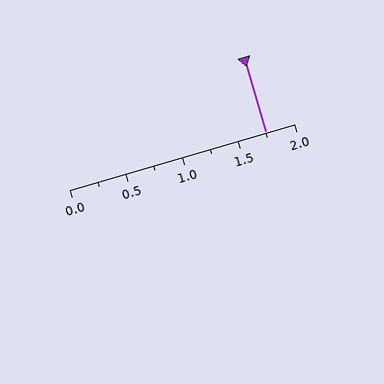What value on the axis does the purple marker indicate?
The marker indicates approximately 1.75.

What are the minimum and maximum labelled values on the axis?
The axis runs from 0.0 to 2.0.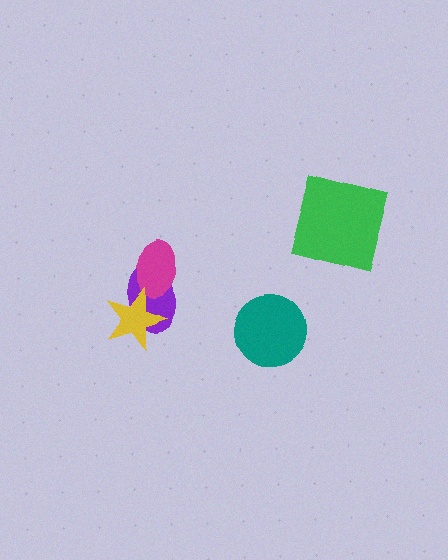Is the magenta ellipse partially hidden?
Yes, it is partially covered by another shape.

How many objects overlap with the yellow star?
2 objects overlap with the yellow star.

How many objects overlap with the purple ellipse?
2 objects overlap with the purple ellipse.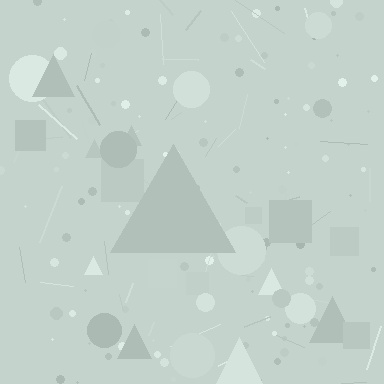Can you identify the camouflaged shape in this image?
The camouflaged shape is a triangle.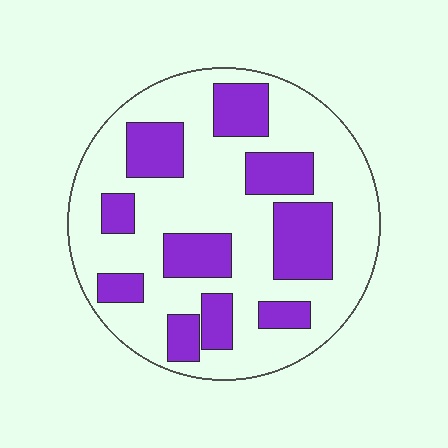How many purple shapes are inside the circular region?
10.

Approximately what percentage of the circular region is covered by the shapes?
Approximately 30%.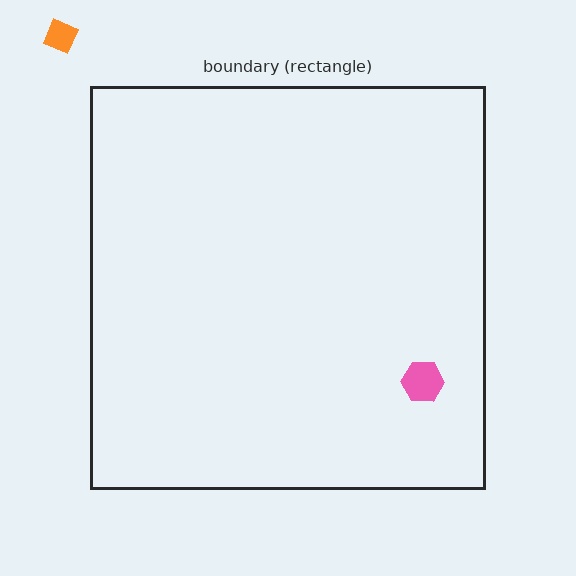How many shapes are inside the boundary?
1 inside, 1 outside.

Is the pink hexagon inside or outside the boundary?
Inside.